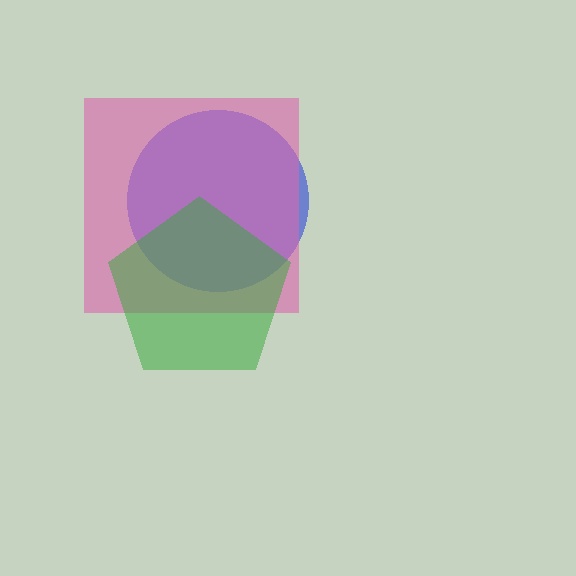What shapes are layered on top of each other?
The layered shapes are: a blue circle, a pink square, a green pentagon.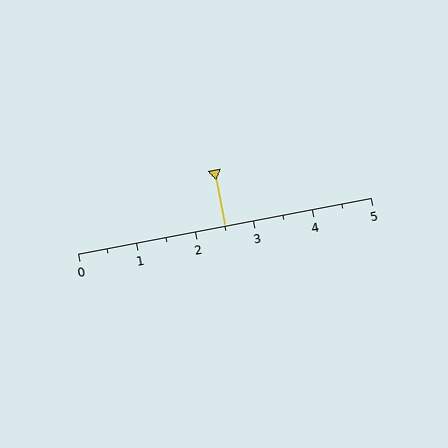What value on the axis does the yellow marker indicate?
The marker indicates approximately 2.5.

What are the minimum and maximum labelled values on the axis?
The axis runs from 0 to 5.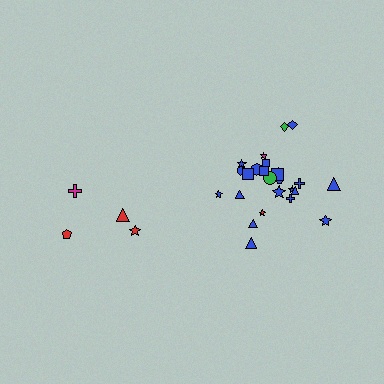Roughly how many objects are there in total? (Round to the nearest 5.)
Roughly 30 objects in total.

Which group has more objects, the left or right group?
The right group.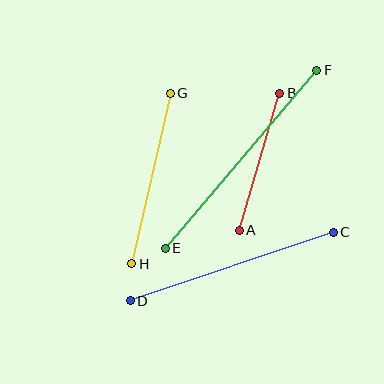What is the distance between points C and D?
The distance is approximately 214 pixels.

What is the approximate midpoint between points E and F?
The midpoint is at approximately (241, 159) pixels.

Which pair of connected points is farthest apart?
Points E and F are farthest apart.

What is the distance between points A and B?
The distance is approximately 143 pixels.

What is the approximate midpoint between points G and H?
The midpoint is at approximately (151, 179) pixels.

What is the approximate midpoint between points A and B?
The midpoint is at approximately (260, 162) pixels.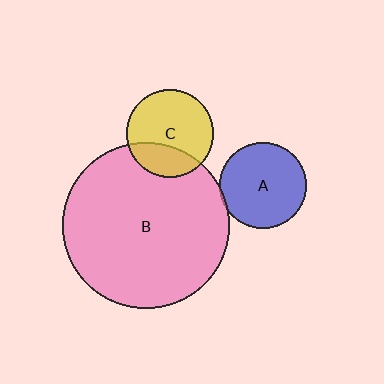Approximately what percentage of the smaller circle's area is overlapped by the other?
Approximately 30%.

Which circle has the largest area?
Circle B (pink).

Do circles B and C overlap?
Yes.